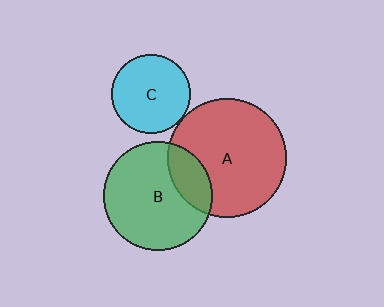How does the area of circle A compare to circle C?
Approximately 2.3 times.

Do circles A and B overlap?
Yes.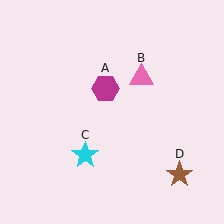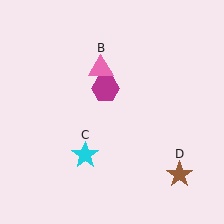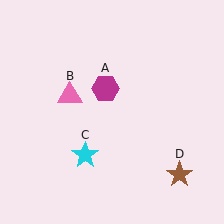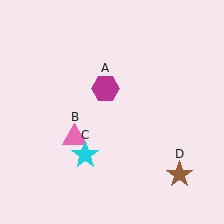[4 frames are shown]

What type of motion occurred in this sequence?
The pink triangle (object B) rotated counterclockwise around the center of the scene.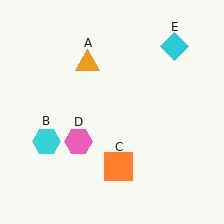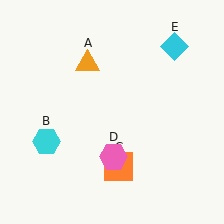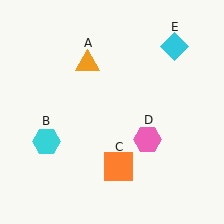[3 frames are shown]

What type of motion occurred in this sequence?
The pink hexagon (object D) rotated counterclockwise around the center of the scene.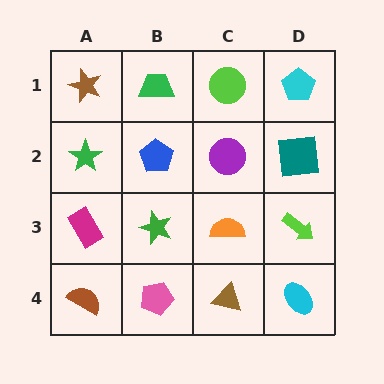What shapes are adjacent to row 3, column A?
A green star (row 2, column A), a brown semicircle (row 4, column A), a green star (row 3, column B).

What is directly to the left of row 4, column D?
A brown triangle.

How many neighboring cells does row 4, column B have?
3.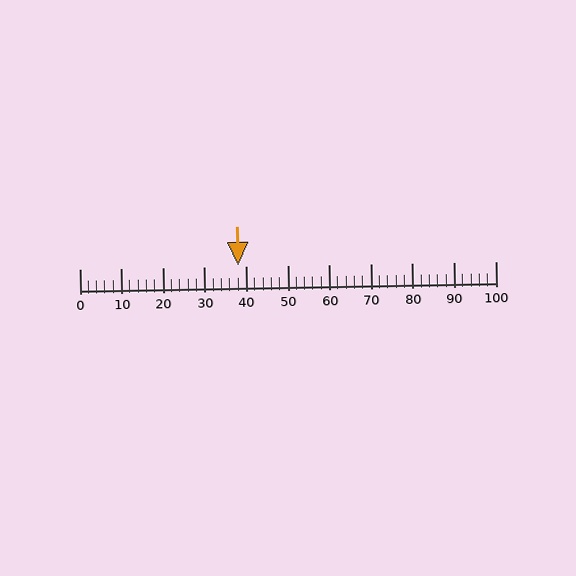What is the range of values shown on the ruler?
The ruler shows values from 0 to 100.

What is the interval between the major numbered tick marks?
The major tick marks are spaced 10 units apart.